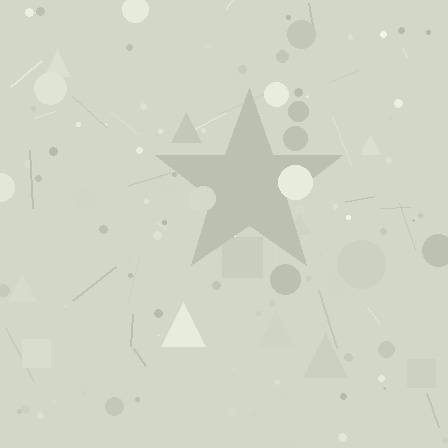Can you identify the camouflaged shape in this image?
The camouflaged shape is a star.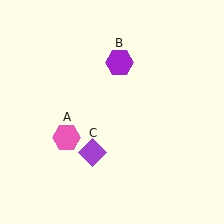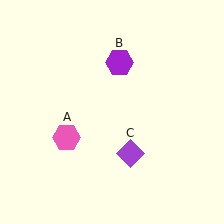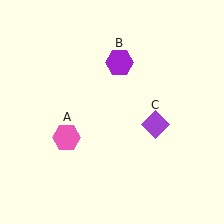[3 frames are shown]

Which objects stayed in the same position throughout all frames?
Pink hexagon (object A) and purple hexagon (object B) remained stationary.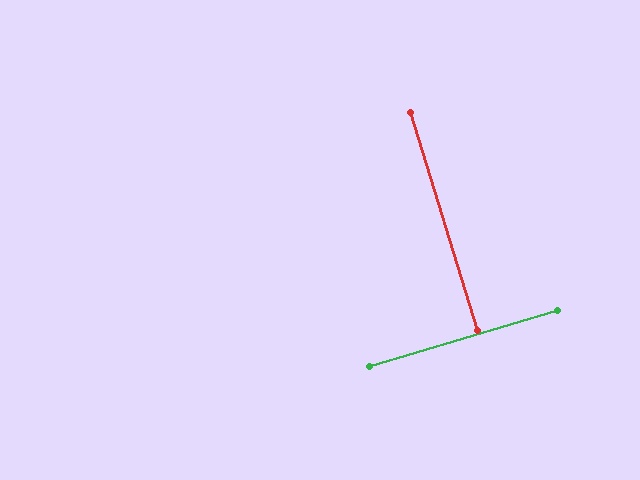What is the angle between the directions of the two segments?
Approximately 89 degrees.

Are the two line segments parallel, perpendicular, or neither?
Perpendicular — they meet at approximately 89°.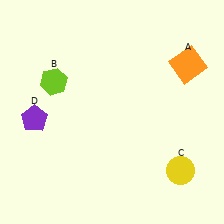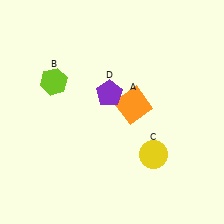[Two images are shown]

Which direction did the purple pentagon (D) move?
The purple pentagon (D) moved right.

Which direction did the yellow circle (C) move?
The yellow circle (C) moved left.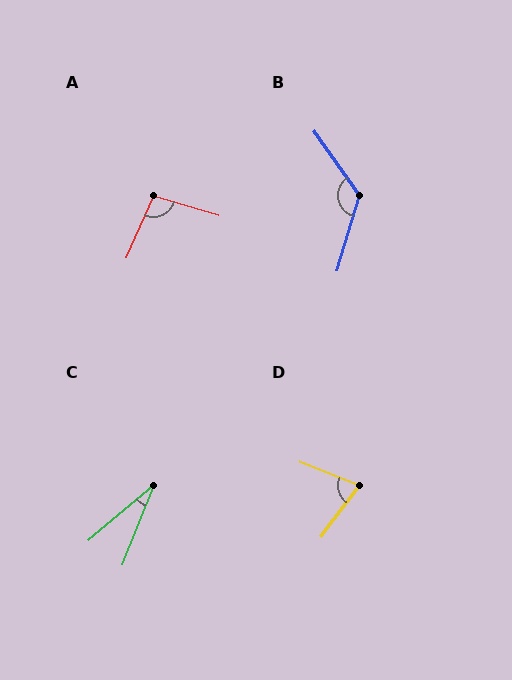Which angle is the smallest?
C, at approximately 28 degrees.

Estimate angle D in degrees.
Approximately 75 degrees.